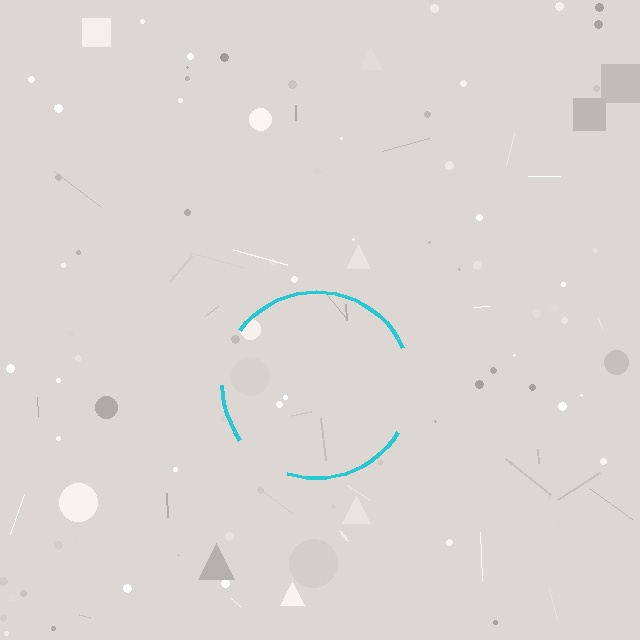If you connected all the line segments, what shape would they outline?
They would outline a circle.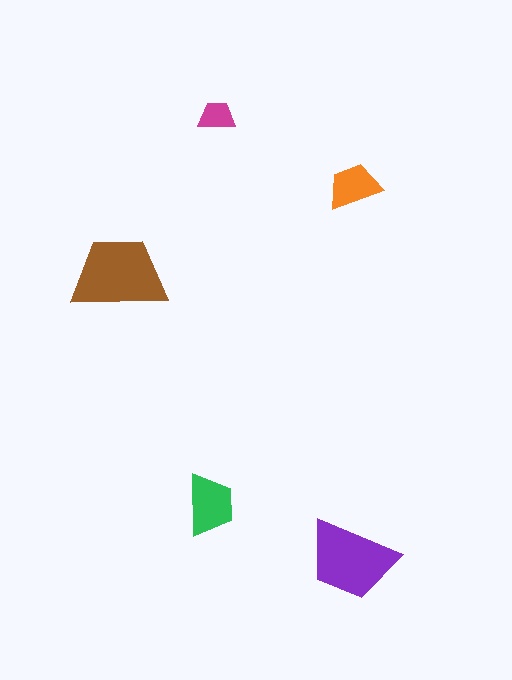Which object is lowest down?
The purple trapezoid is bottommost.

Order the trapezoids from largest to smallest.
the brown one, the purple one, the green one, the orange one, the magenta one.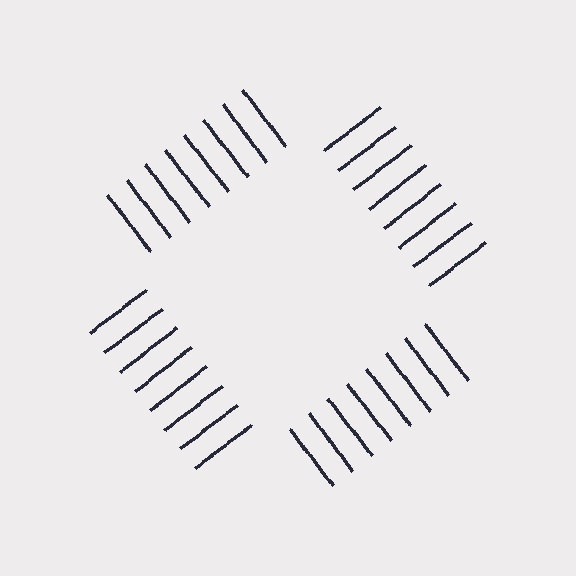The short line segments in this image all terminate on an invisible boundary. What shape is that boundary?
An illusory square — the line segments terminate on its edges but no continuous stroke is drawn.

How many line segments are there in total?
32 — 8 along each of the 4 edges.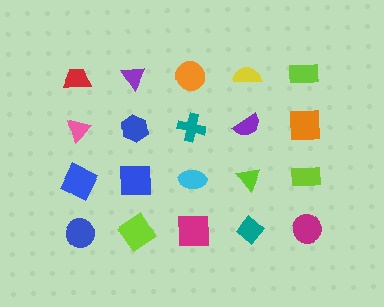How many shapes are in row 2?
5 shapes.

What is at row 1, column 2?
A purple triangle.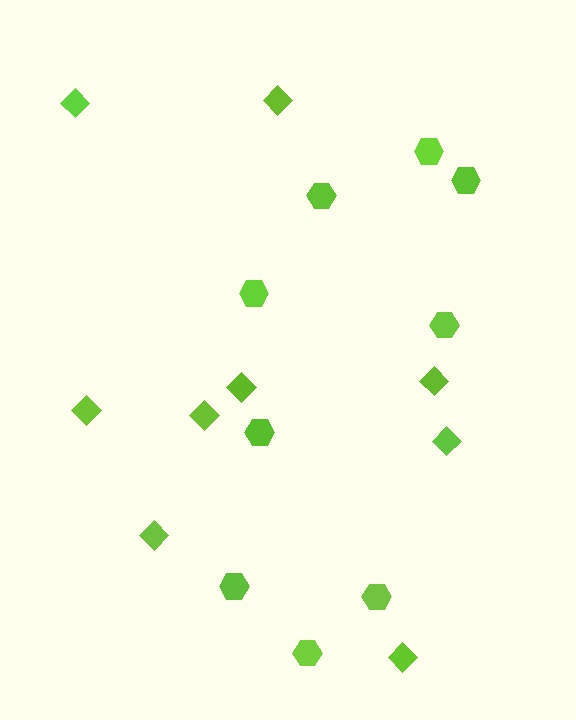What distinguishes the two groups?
There are 2 groups: one group of hexagons (9) and one group of diamonds (9).